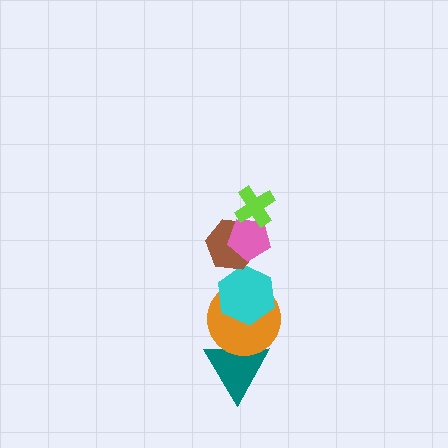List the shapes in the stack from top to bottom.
From top to bottom: the lime cross, the pink pentagon, the brown hexagon, the cyan hexagon, the orange circle, the teal triangle.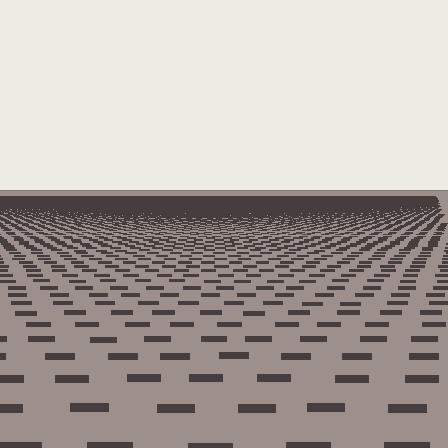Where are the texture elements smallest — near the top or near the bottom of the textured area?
Near the top.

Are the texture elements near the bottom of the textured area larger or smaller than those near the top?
Larger. Near the bottom, elements are closer to the viewer and appear at a bigger on-screen size.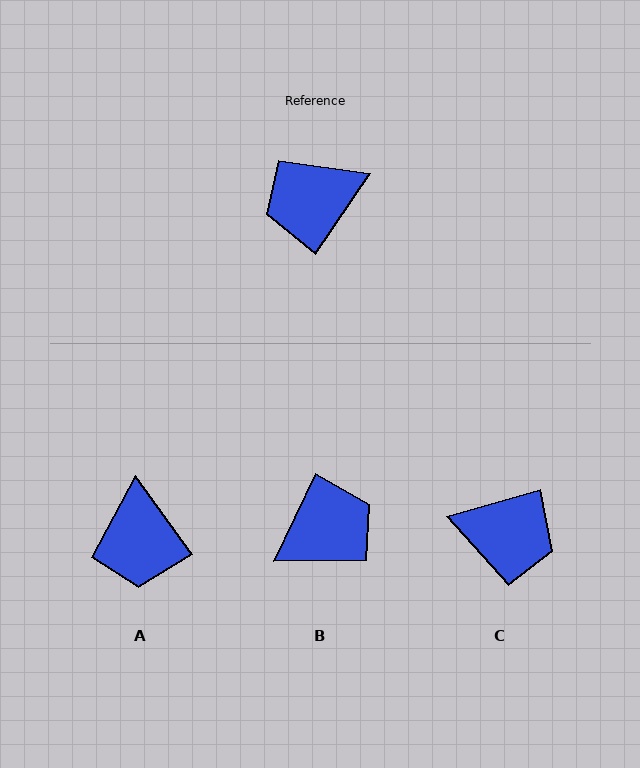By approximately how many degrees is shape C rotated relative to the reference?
Approximately 140 degrees counter-clockwise.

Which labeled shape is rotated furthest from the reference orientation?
B, about 171 degrees away.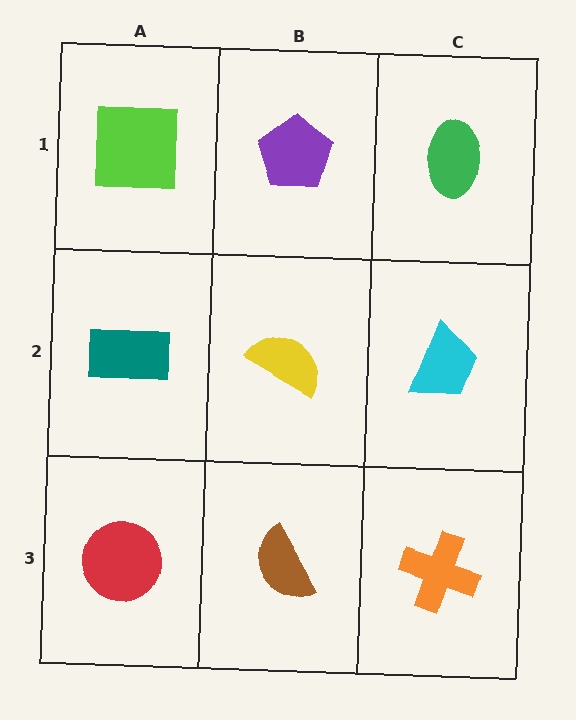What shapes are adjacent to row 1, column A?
A teal rectangle (row 2, column A), a purple pentagon (row 1, column B).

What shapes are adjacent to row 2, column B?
A purple pentagon (row 1, column B), a brown semicircle (row 3, column B), a teal rectangle (row 2, column A), a cyan trapezoid (row 2, column C).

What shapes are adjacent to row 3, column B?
A yellow semicircle (row 2, column B), a red circle (row 3, column A), an orange cross (row 3, column C).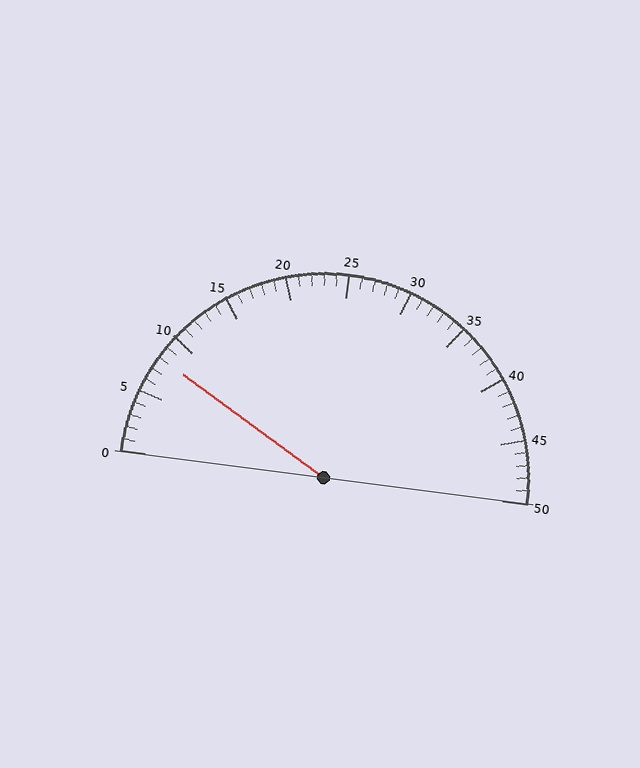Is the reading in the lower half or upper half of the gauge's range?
The reading is in the lower half of the range (0 to 50).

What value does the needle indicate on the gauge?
The needle indicates approximately 8.